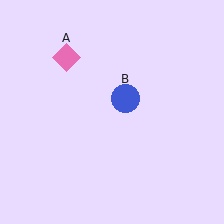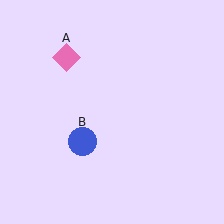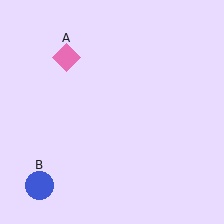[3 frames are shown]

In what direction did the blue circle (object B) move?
The blue circle (object B) moved down and to the left.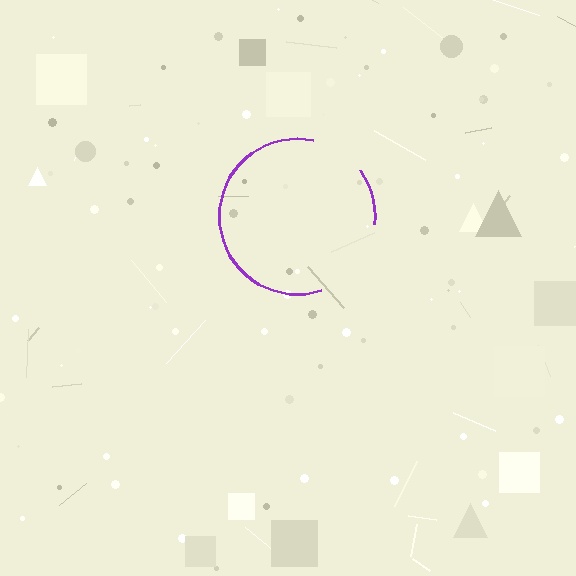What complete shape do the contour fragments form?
The contour fragments form a circle.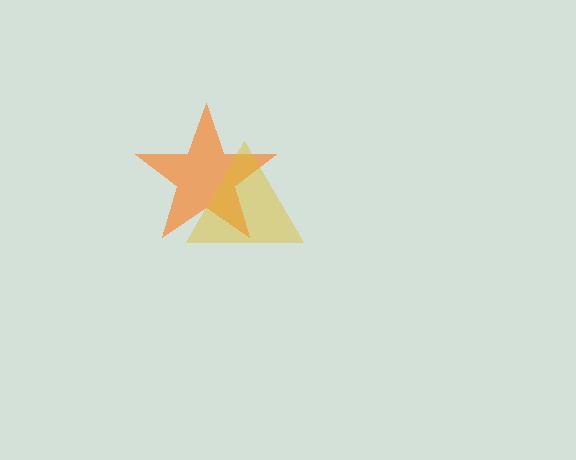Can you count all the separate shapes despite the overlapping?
Yes, there are 2 separate shapes.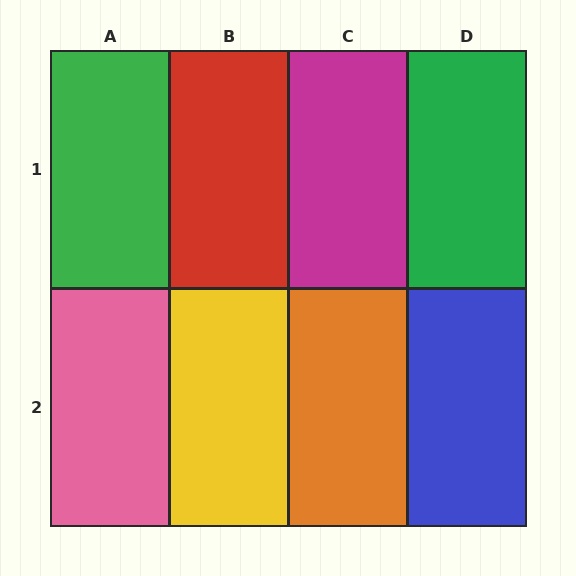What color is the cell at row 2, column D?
Blue.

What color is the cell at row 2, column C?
Orange.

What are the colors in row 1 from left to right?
Green, red, magenta, green.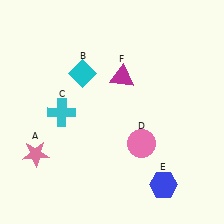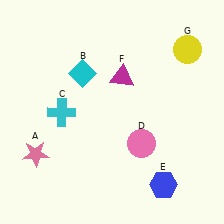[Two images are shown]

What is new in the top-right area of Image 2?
A yellow circle (G) was added in the top-right area of Image 2.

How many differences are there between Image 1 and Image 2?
There is 1 difference between the two images.